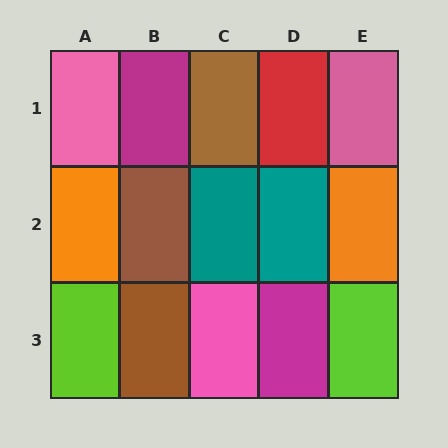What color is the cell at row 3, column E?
Lime.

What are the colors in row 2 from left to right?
Orange, brown, teal, teal, orange.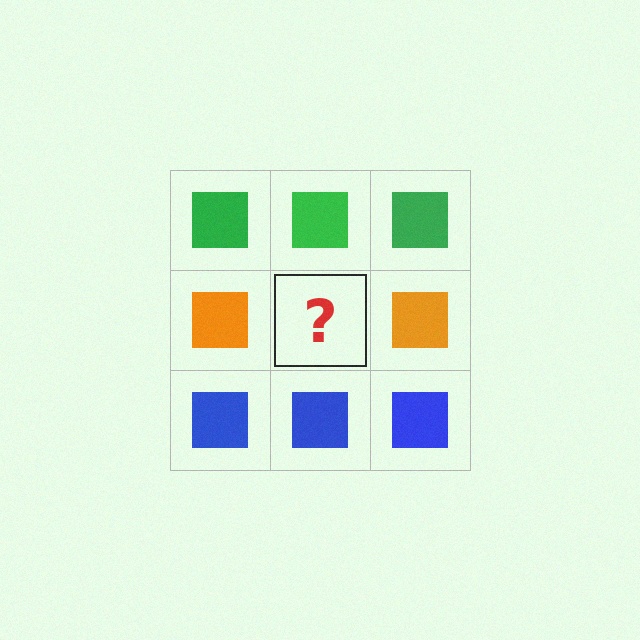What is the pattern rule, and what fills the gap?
The rule is that each row has a consistent color. The gap should be filled with an orange square.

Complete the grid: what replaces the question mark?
The question mark should be replaced with an orange square.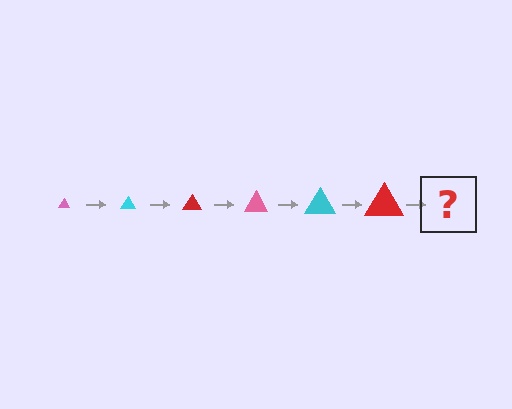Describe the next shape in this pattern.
It should be a pink triangle, larger than the previous one.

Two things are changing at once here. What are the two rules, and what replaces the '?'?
The two rules are that the triangle grows larger each step and the color cycles through pink, cyan, and red. The '?' should be a pink triangle, larger than the previous one.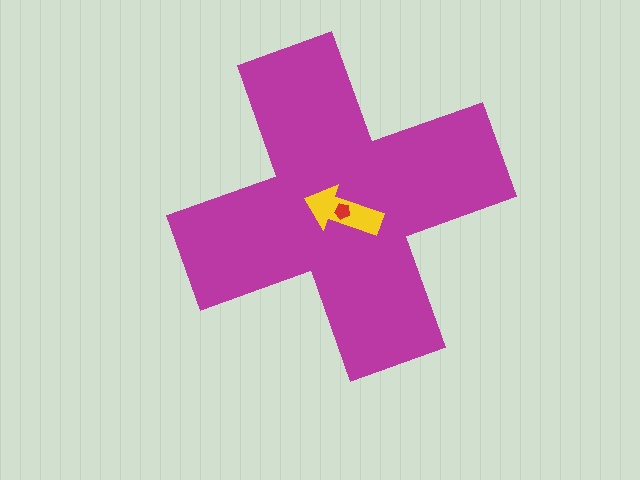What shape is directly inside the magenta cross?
The yellow arrow.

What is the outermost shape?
The magenta cross.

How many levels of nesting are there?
3.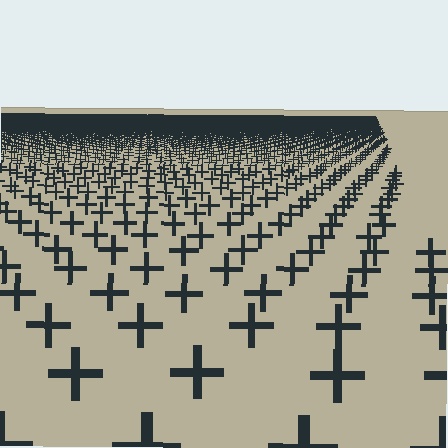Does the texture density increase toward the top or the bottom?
Density increases toward the top.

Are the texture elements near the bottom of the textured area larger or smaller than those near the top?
Larger. Near the bottom, elements are closer to the viewer and appear at a bigger on-screen size.